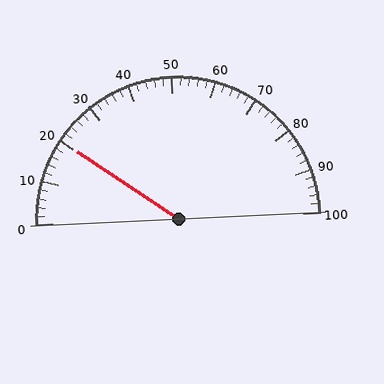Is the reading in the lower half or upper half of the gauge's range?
The reading is in the lower half of the range (0 to 100).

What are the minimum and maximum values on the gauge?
The gauge ranges from 0 to 100.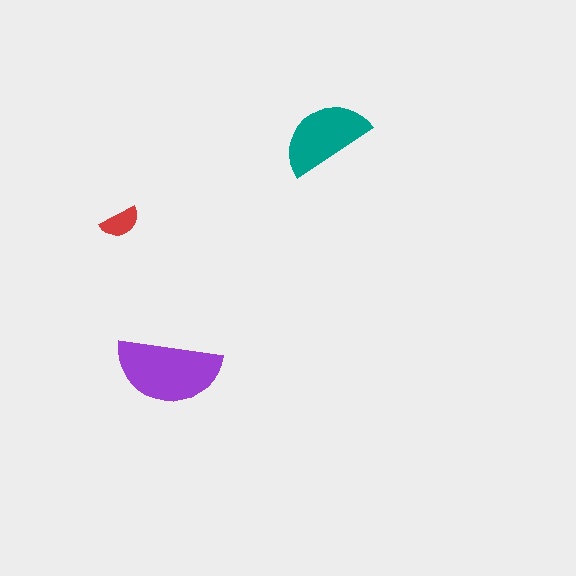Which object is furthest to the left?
The red semicircle is leftmost.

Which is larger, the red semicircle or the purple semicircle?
The purple one.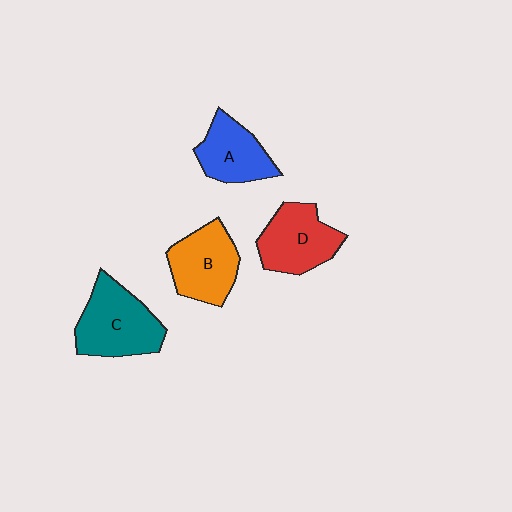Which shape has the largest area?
Shape C (teal).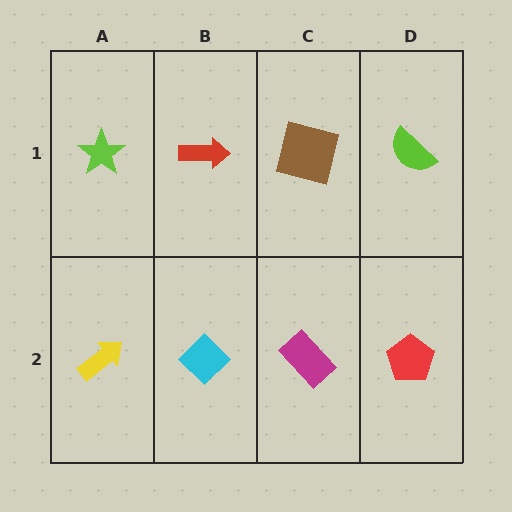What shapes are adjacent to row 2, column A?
A lime star (row 1, column A), a cyan diamond (row 2, column B).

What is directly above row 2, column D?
A lime semicircle.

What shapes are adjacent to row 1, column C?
A magenta rectangle (row 2, column C), a red arrow (row 1, column B), a lime semicircle (row 1, column D).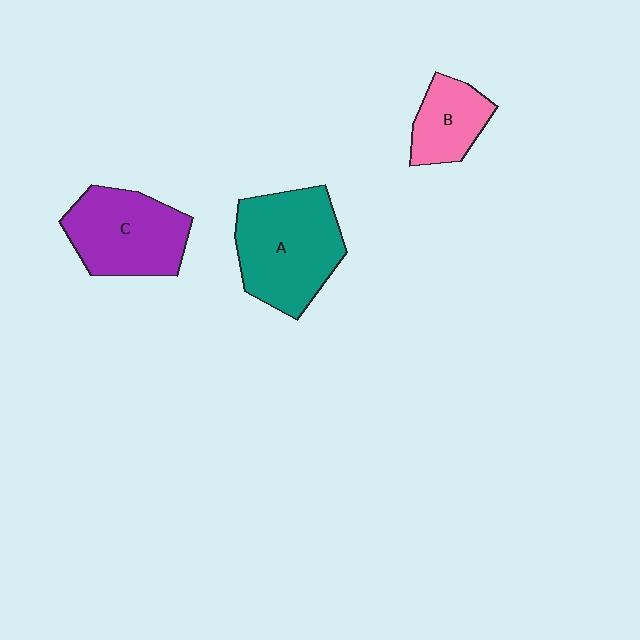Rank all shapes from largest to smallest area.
From largest to smallest: A (teal), C (purple), B (pink).